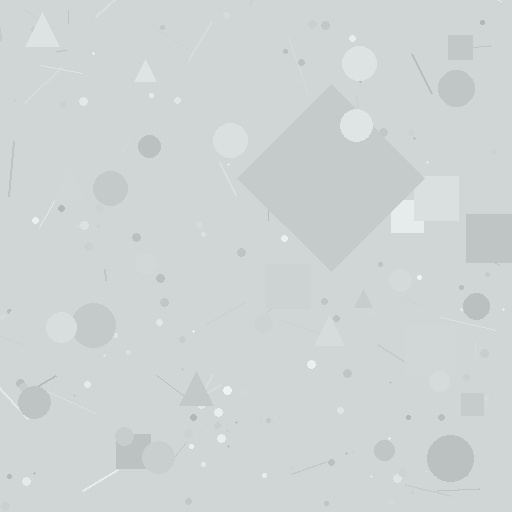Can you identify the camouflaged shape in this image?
The camouflaged shape is a diamond.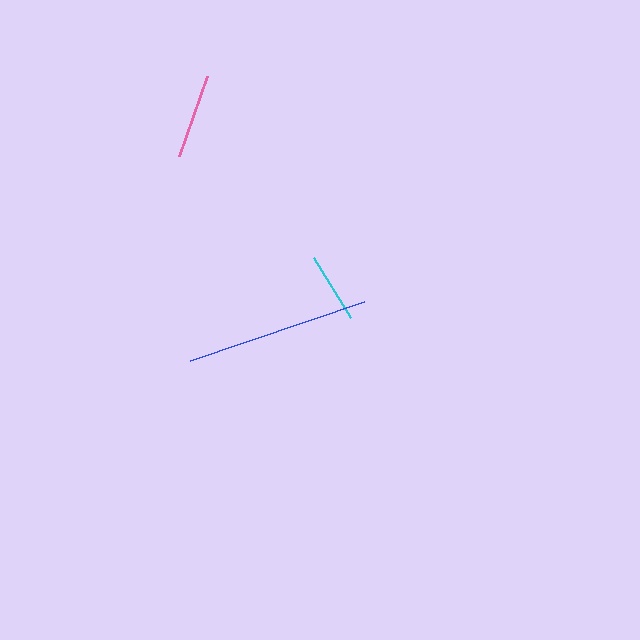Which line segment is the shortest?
The cyan line is the shortest at approximately 71 pixels.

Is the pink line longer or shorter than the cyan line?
The pink line is longer than the cyan line.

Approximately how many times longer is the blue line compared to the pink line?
The blue line is approximately 2.2 times the length of the pink line.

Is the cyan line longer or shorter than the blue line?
The blue line is longer than the cyan line.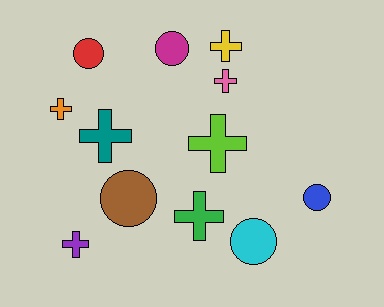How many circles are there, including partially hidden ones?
There are 5 circles.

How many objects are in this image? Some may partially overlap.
There are 12 objects.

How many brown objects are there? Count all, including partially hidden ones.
There is 1 brown object.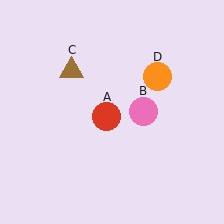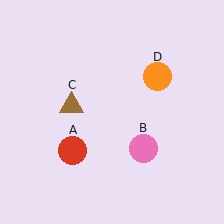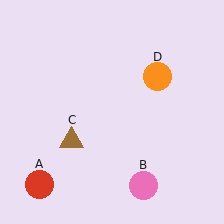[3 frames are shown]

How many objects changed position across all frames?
3 objects changed position: red circle (object A), pink circle (object B), brown triangle (object C).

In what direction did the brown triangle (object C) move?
The brown triangle (object C) moved down.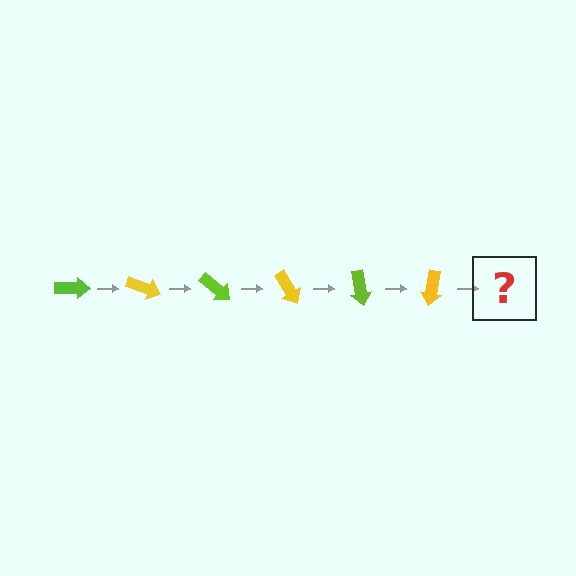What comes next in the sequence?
The next element should be a lime arrow, rotated 120 degrees from the start.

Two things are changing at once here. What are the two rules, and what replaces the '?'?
The two rules are that it rotates 20 degrees each step and the color cycles through lime and yellow. The '?' should be a lime arrow, rotated 120 degrees from the start.